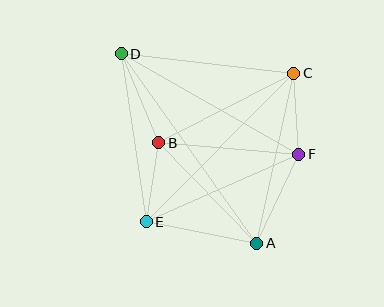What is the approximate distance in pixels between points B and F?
The distance between B and F is approximately 141 pixels.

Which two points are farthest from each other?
Points A and D are farthest from each other.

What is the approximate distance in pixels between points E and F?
The distance between E and F is approximately 167 pixels.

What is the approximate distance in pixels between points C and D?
The distance between C and D is approximately 174 pixels.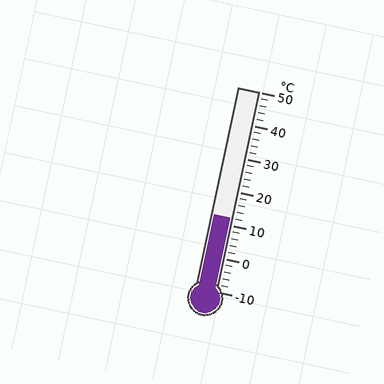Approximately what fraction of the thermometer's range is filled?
The thermometer is filled to approximately 35% of its range.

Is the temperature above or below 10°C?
The temperature is above 10°C.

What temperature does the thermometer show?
The thermometer shows approximately 12°C.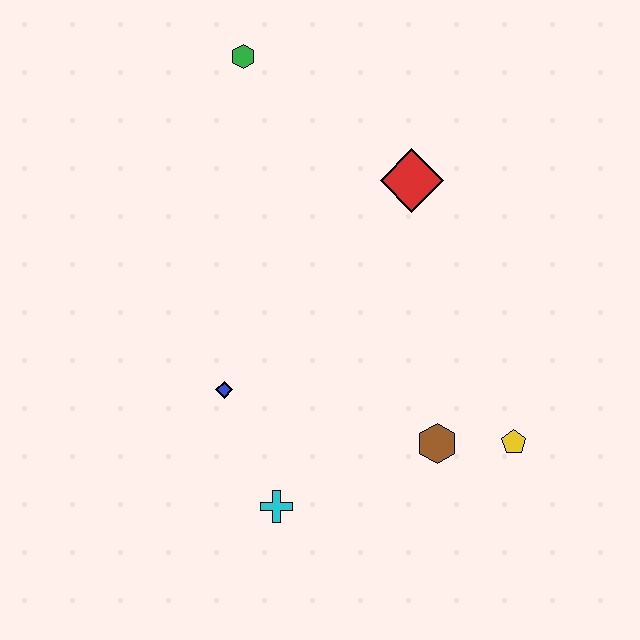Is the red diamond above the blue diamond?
Yes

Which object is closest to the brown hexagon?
The yellow pentagon is closest to the brown hexagon.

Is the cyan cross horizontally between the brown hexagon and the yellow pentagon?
No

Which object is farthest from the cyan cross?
The green hexagon is farthest from the cyan cross.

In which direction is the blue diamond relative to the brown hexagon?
The blue diamond is to the left of the brown hexagon.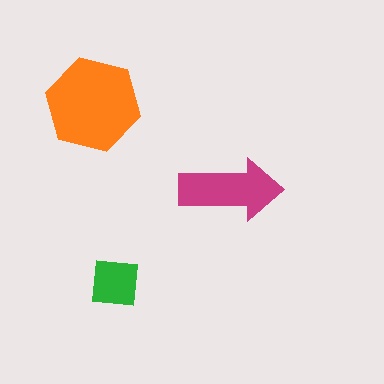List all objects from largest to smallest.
The orange hexagon, the magenta arrow, the green square.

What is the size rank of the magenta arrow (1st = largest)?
2nd.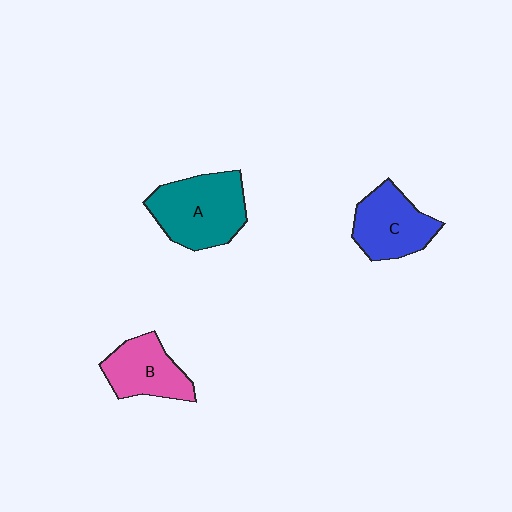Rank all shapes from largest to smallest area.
From largest to smallest: A (teal), C (blue), B (pink).